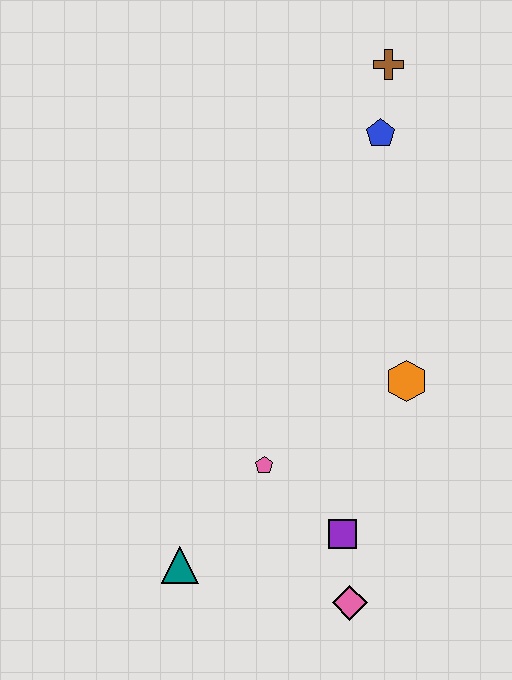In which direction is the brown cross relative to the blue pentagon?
The brown cross is above the blue pentagon.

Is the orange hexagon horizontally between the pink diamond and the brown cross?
No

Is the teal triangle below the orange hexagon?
Yes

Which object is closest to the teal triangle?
The pink pentagon is closest to the teal triangle.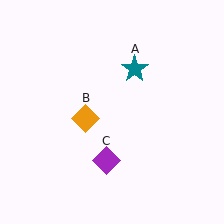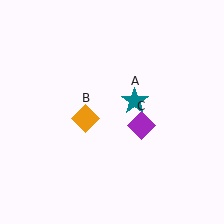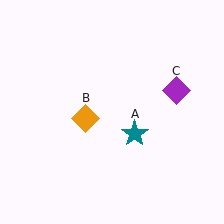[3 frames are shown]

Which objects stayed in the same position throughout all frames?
Orange diamond (object B) remained stationary.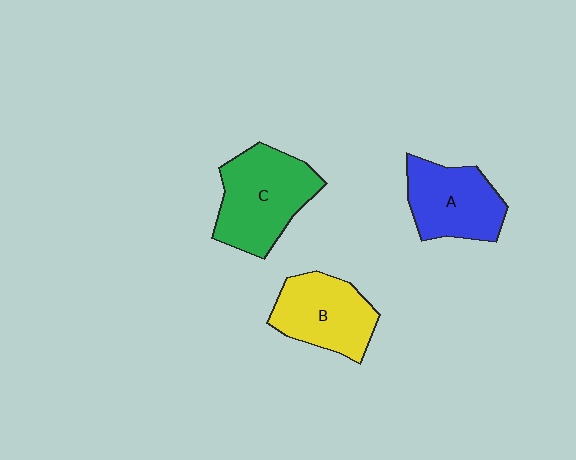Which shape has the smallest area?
Shape A (blue).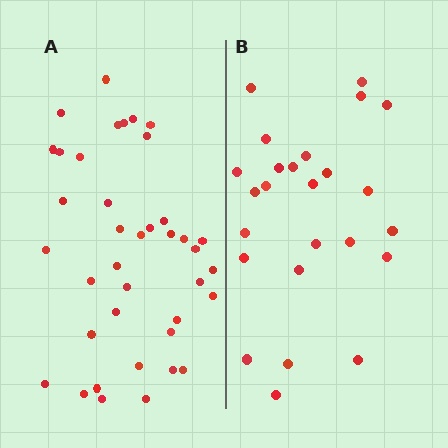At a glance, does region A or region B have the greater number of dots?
Region A (the left region) has more dots.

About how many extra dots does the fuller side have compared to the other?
Region A has approximately 15 more dots than region B.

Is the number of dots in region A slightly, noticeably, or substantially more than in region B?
Region A has substantially more. The ratio is roughly 1.6 to 1.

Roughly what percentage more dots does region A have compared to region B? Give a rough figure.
About 55% more.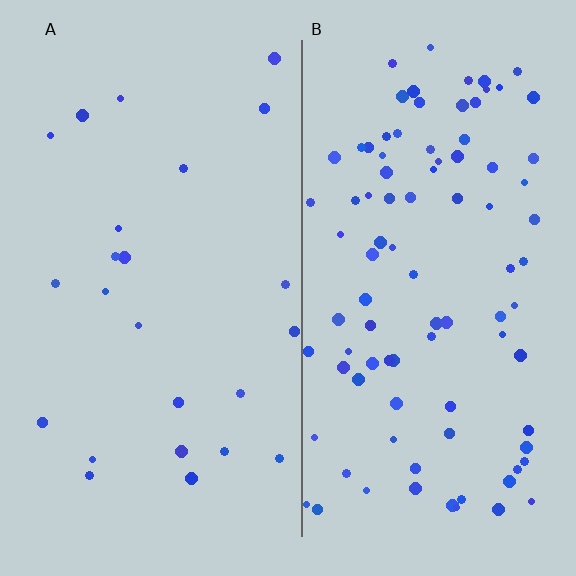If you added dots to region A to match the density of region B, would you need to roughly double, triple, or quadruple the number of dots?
Approximately quadruple.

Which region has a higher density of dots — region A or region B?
B (the right).